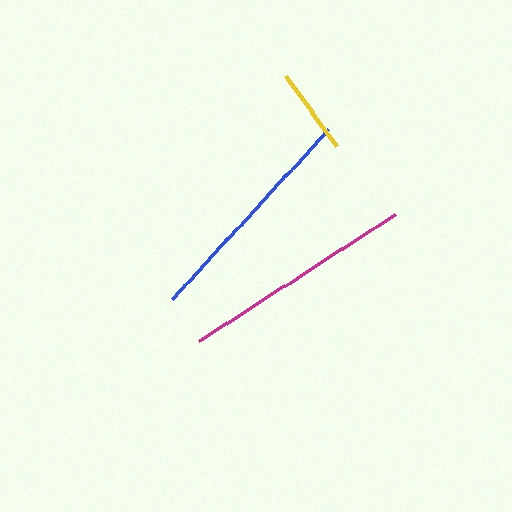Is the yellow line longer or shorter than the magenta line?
The magenta line is longer than the yellow line.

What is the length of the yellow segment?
The yellow segment is approximately 88 pixels long.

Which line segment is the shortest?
The yellow line is the shortest at approximately 88 pixels.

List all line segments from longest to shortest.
From longest to shortest: magenta, blue, yellow.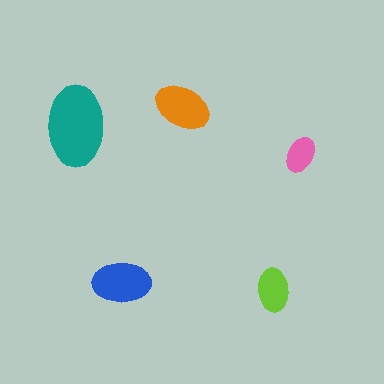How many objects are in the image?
There are 5 objects in the image.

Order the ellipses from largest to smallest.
the teal one, the blue one, the orange one, the lime one, the pink one.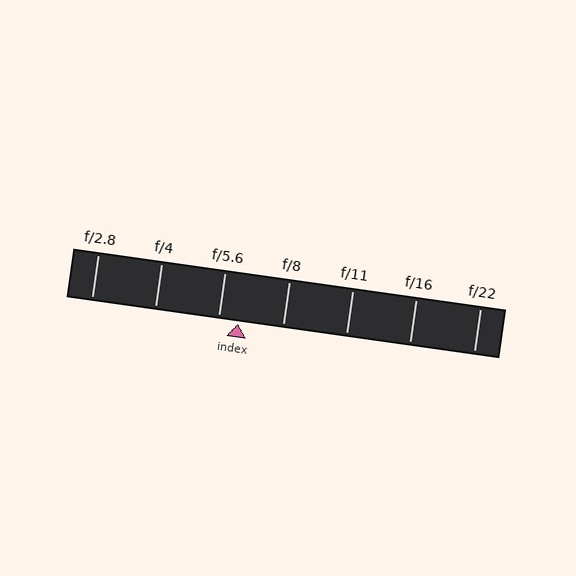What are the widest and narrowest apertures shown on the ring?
The widest aperture shown is f/2.8 and the narrowest is f/22.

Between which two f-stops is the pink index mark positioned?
The index mark is between f/5.6 and f/8.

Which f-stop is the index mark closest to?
The index mark is closest to f/5.6.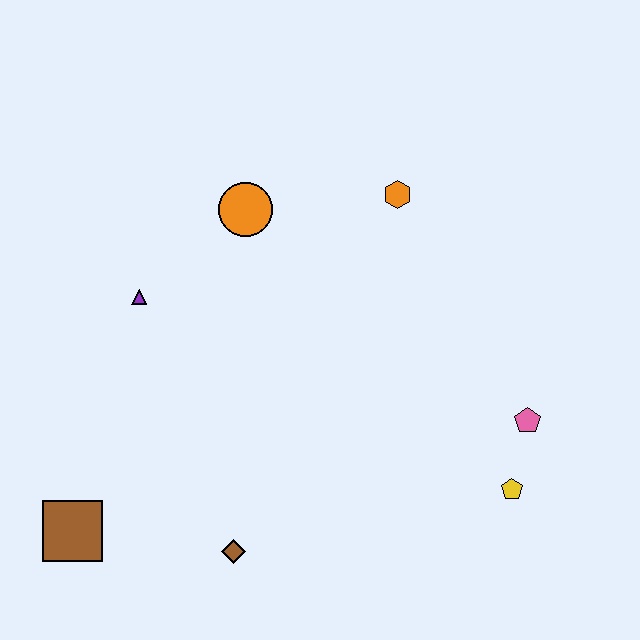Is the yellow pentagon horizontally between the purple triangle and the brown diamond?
No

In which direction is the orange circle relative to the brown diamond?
The orange circle is above the brown diamond.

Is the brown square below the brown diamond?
No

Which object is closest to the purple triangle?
The orange circle is closest to the purple triangle.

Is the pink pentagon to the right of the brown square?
Yes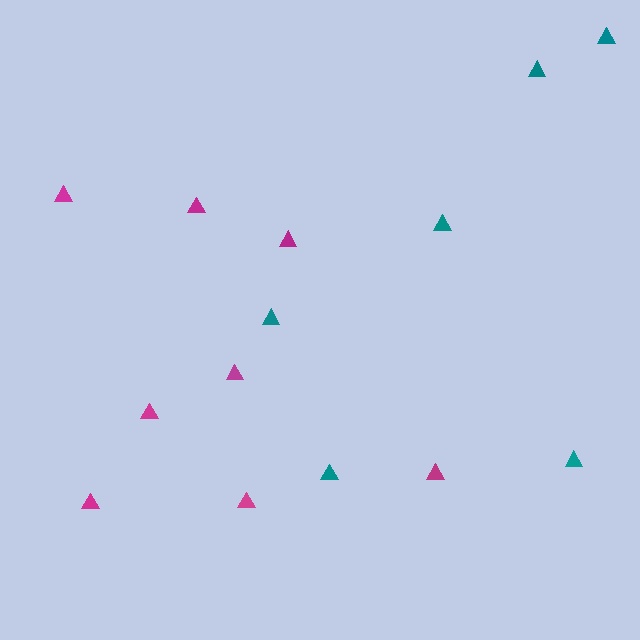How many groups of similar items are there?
There are 2 groups: one group of teal triangles (6) and one group of magenta triangles (8).